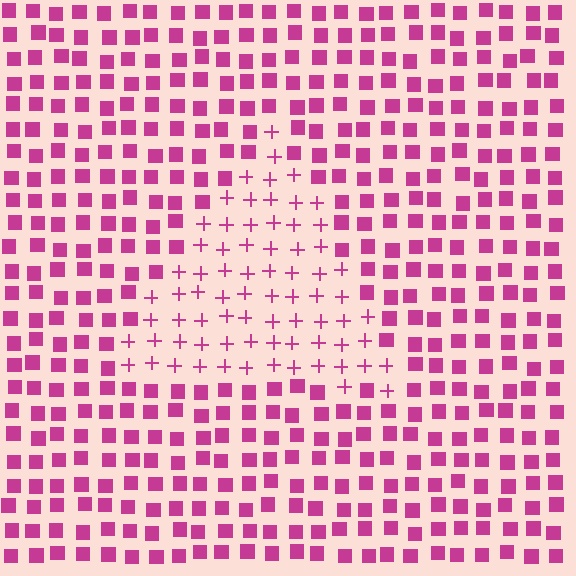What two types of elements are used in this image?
The image uses plus signs inside the triangle region and squares outside it.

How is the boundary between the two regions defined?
The boundary is defined by a change in element shape: plus signs inside vs. squares outside. All elements share the same color and spacing.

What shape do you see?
I see a triangle.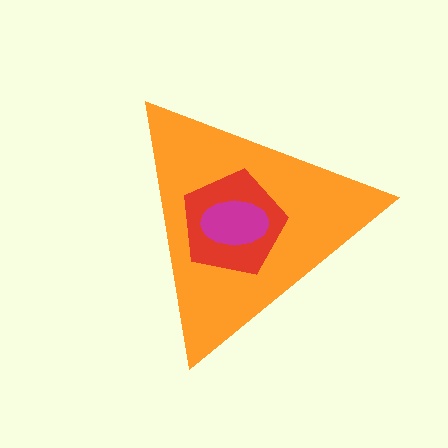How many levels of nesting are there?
3.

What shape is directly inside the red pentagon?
The magenta ellipse.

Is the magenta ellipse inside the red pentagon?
Yes.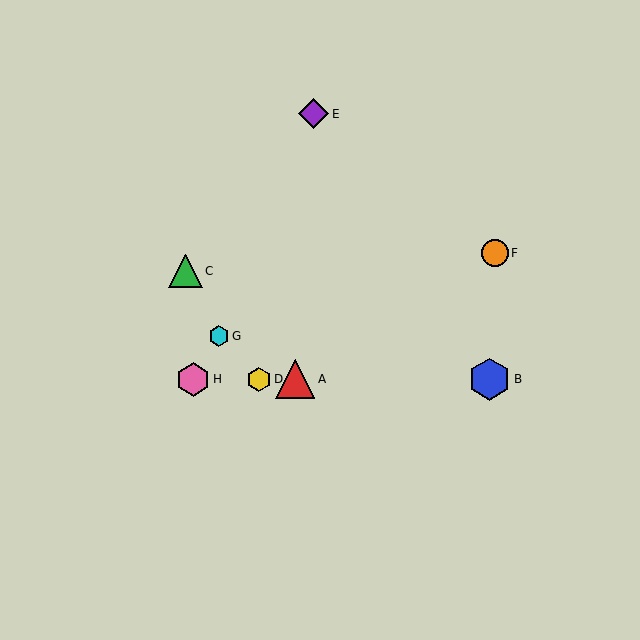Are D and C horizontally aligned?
No, D is at y≈379 and C is at y≈271.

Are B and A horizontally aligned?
Yes, both are at y≈379.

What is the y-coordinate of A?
Object A is at y≈379.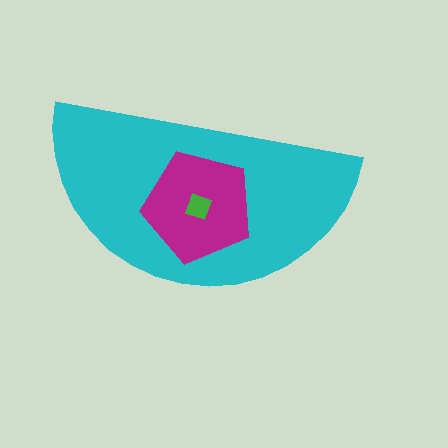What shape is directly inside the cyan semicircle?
The magenta pentagon.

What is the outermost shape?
The cyan semicircle.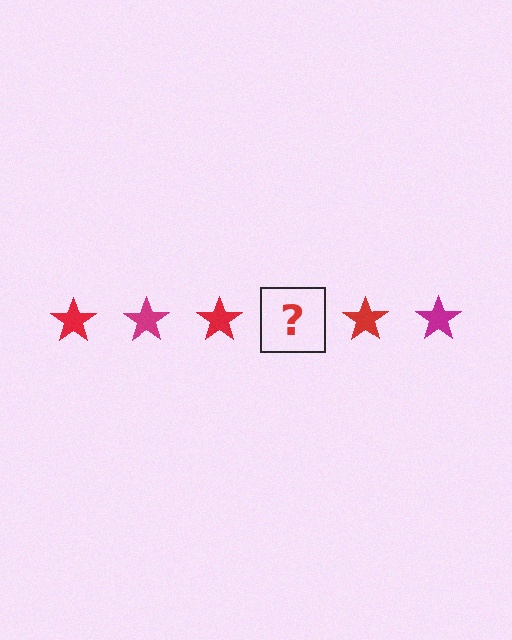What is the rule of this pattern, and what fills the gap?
The rule is that the pattern cycles through red, magenta stars. The gap should be filled with a magenta star.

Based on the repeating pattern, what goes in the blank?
The blank should be a magenta star.